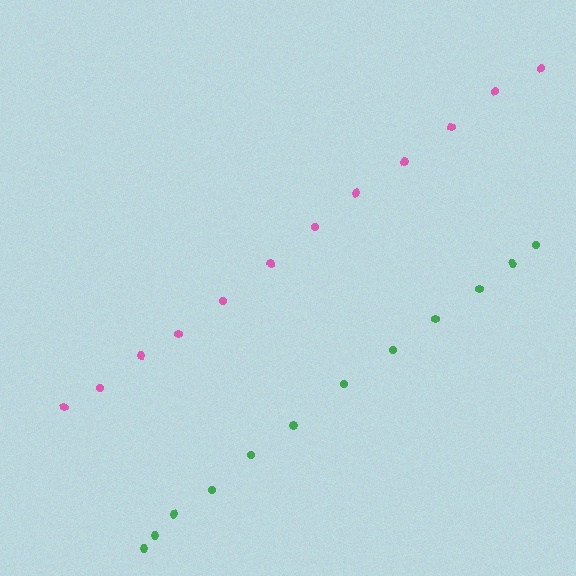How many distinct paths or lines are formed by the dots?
There are 2 distinct paths.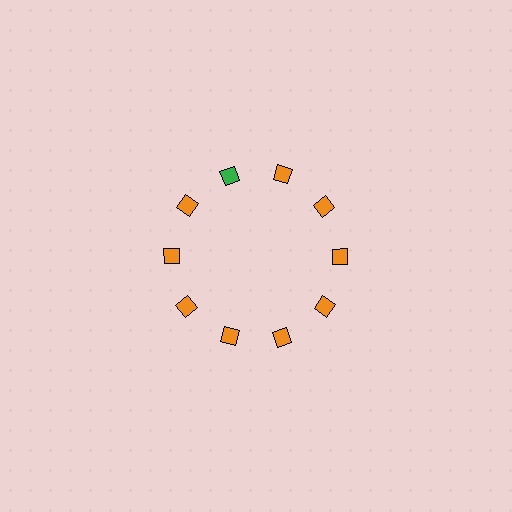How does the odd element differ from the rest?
It has a different color: green instead of orange.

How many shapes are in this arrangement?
There are 10 shapes arranged in a ring pattern.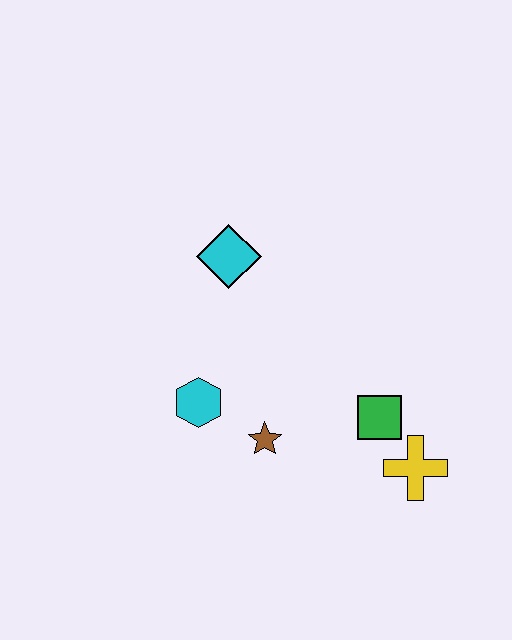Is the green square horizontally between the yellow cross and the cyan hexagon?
Yes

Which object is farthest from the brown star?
The cyan diamond is farthest from the brown star.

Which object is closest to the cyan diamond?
The cyan hexagon is closest to the cyan diamond.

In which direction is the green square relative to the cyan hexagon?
The green square is to the right of the cyan hexagon.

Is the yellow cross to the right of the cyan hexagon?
Yes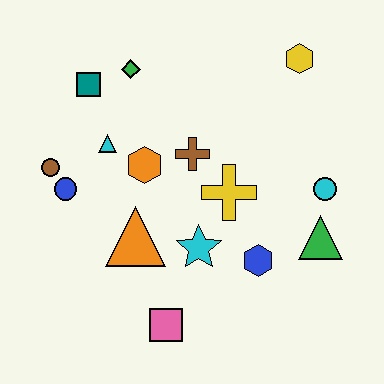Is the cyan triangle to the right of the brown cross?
No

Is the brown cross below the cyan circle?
No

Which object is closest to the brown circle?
The blue circle is closest to the brown circle.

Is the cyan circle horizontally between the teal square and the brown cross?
No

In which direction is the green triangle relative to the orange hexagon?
The green triangle is to the right of the orange hexagon.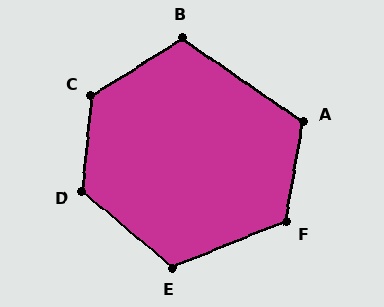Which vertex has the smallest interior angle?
B, at approximately 113 degrees.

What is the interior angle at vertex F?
Approximately 122 degrees (obtuse).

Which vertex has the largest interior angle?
C, at approximately 128 degrees.